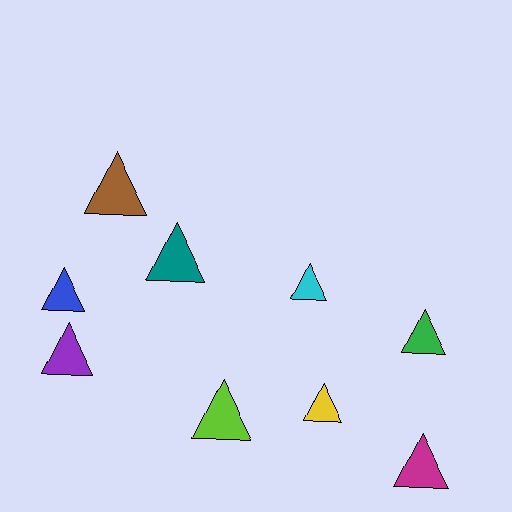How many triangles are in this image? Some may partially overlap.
There are 9 triangles.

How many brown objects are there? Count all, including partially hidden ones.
There is 1 brown object.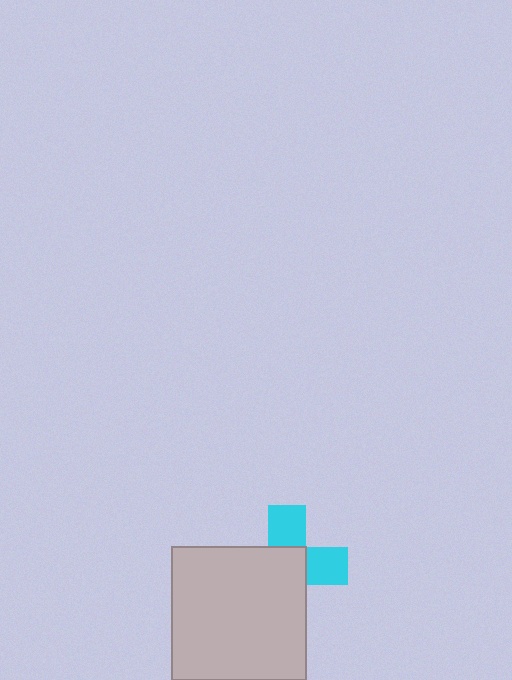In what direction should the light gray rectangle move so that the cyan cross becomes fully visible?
The light gray rectangle should move toward the lower-left. That is the shortest direction to clear the overlap and leave the cyan cross fully visible.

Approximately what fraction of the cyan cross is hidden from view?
Roughly 61% of the cyan cross is hidden behind the light gray rectangle.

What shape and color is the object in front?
The object in front is a light gray rectangle.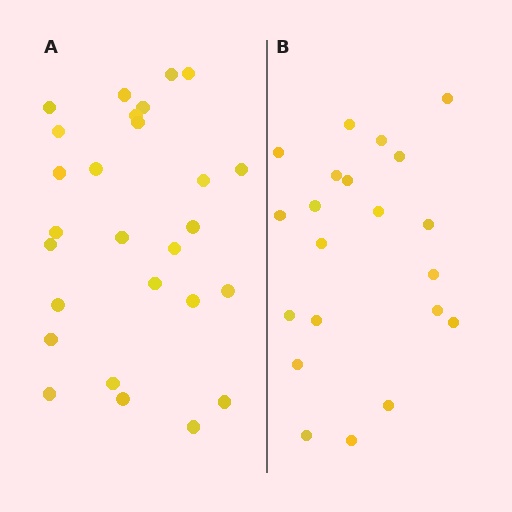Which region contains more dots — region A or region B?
Region A (the left region) has more dots.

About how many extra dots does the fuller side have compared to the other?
Region A has about 6 more dots than region B.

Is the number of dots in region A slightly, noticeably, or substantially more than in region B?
Region A has noticeably more, but not dramatically so. The ratio is roughly 1.3 to 1.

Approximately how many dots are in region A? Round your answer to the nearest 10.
About 30 dots. (The exact count is 27, which rounds to 30.)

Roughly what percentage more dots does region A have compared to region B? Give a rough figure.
About 30% more.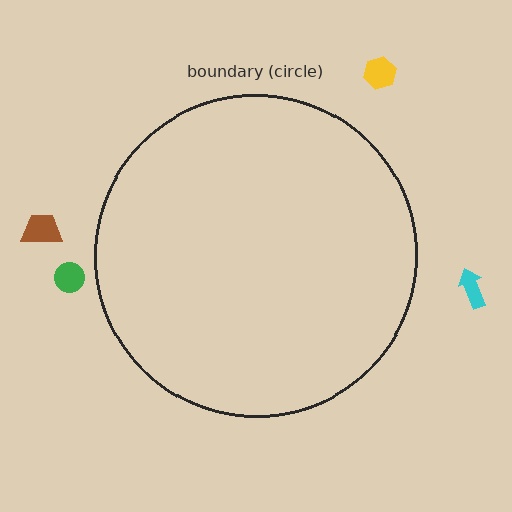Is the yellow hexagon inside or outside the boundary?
Outside.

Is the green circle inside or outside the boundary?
Outside.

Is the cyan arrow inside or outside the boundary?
Outside.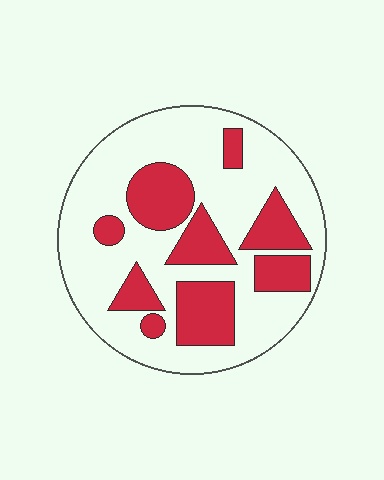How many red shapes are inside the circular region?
9.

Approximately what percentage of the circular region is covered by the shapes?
Approximately 30%.